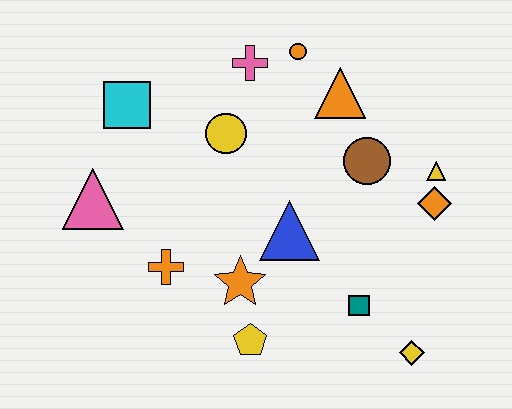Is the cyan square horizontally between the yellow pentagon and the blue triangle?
No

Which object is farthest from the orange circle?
The yellow diamond is farthest from the orange circle.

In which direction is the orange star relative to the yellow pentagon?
The orange star is above the yellow pentagon.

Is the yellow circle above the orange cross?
Yes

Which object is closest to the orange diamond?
The yellow triangle is closest to the orange diamond.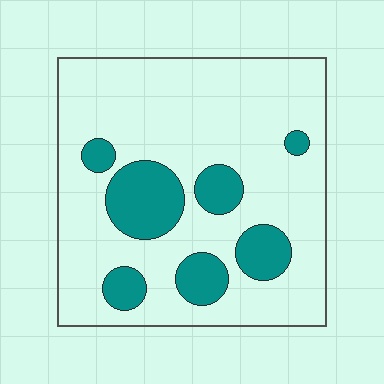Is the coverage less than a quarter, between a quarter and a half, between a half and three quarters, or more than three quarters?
Less than a quarter.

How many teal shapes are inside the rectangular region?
7.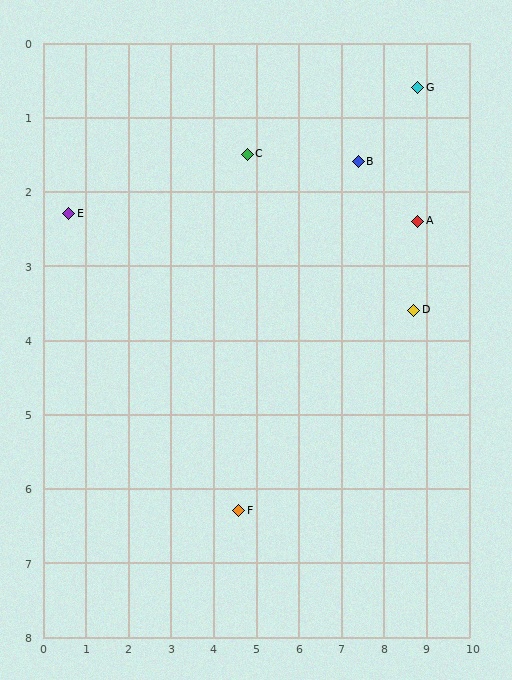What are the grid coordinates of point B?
Point B is at approximately (7.4, 1.6).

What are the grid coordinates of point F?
Point F is at approximately (4.6, 6.3).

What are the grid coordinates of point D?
Point D is at approximately (8.7, 3.6).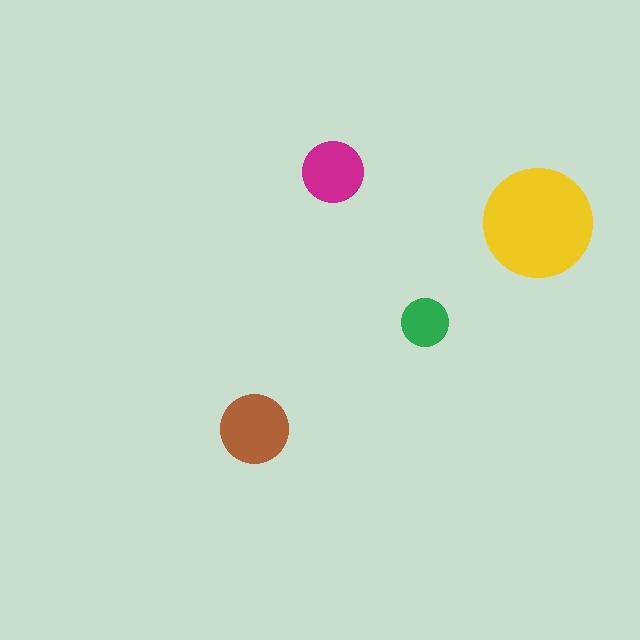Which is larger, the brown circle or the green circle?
The brown one.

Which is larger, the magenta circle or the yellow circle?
The yellow one.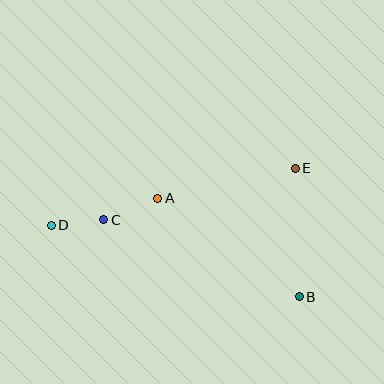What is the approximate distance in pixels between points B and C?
The distance between B and C is approximately 211 pixels.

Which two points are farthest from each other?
Points B and D are farthest from each other.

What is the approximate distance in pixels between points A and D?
The distance between A and D is approximately 110 pixels.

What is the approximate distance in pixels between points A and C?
The distance between A and C is approximately 58 pixels.